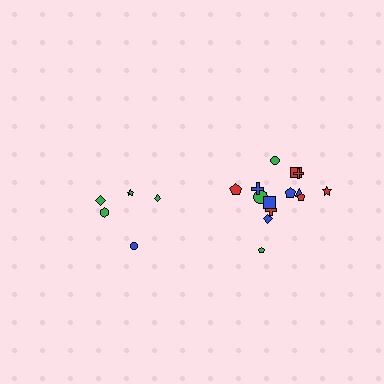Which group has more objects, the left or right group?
The right group.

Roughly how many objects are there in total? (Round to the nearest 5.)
Roughly 20 objects in total.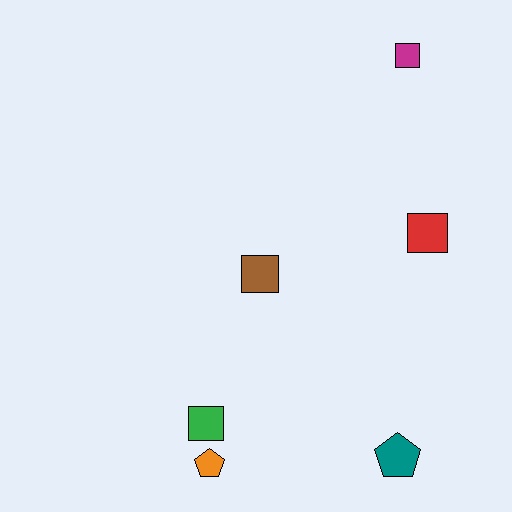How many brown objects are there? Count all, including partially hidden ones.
There is 1 brown object.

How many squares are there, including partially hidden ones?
There are 4 squares.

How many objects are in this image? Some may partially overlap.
There are 6 objects.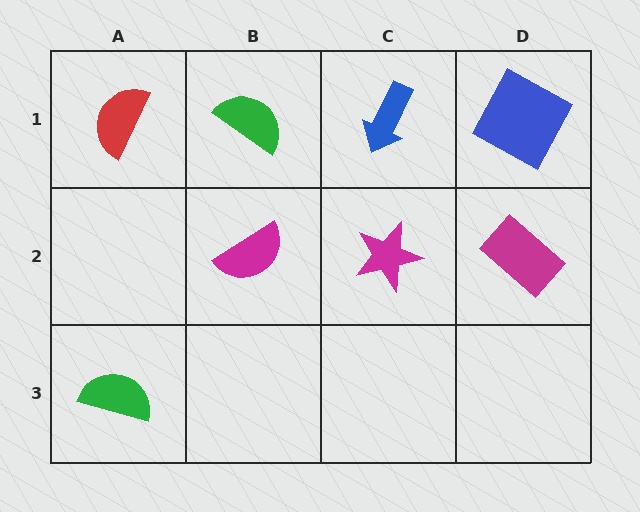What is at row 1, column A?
A red semicircle.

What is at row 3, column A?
A green semicircle.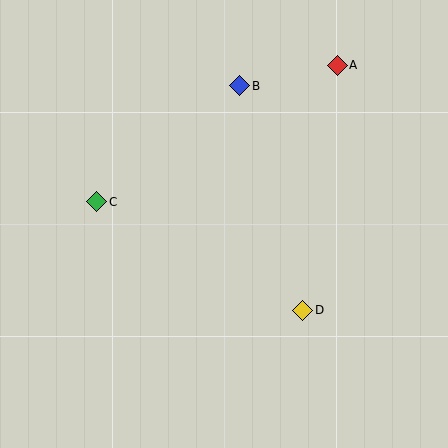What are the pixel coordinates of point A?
Point A is at (337, 65).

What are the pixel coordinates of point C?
Point C is at (97, 202).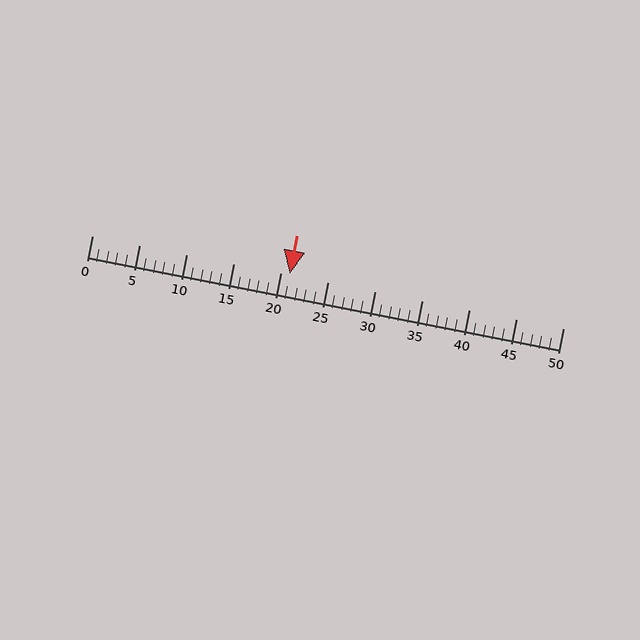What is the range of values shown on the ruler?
The ruler shows values from 0 to 50.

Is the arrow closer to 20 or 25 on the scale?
The arrow is closer to 20.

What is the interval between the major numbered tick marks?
The major tick marks are spaced 5 units apart.